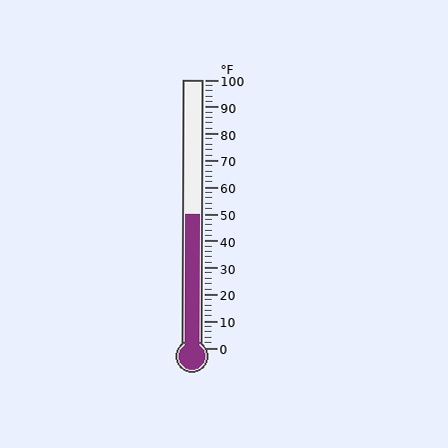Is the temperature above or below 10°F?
The temperature is above 10°F.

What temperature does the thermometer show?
The thermometer shows approximately 50°F.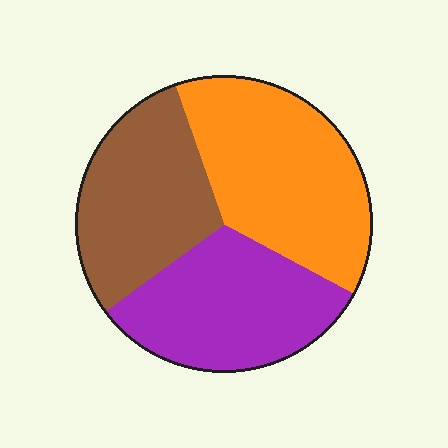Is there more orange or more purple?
Orange.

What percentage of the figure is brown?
Brown covers around 30% of the figure.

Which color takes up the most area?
Orange, at roughly 40%.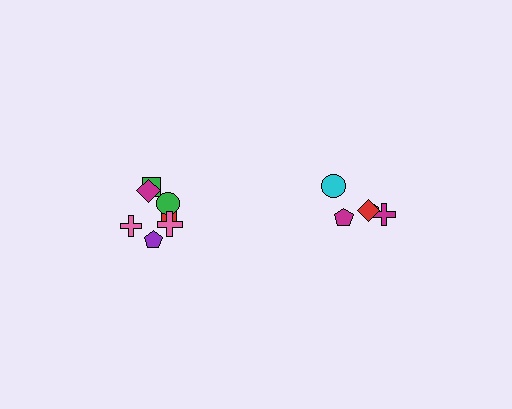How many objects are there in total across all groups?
There are 12 objects.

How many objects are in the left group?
There are 7 objects.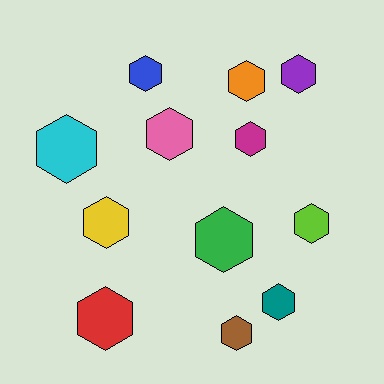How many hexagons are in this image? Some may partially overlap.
There are 12 hexagons.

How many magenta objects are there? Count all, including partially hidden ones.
There is 1 magenta object.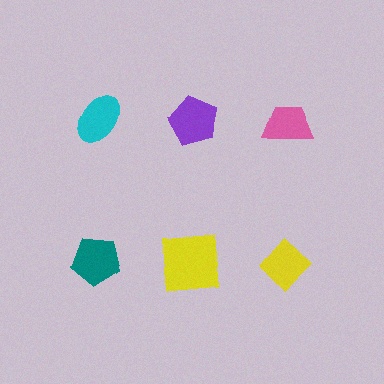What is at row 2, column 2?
A yellow square.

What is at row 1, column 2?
A purple pentagon.